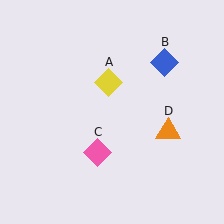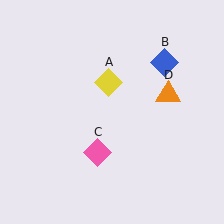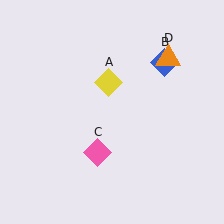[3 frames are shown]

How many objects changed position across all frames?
1 object changed position: orange triangle (object D).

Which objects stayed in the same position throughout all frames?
Yellow diamond (object A) and blue diamond (object B) and pink diamond (object C) remained stationary.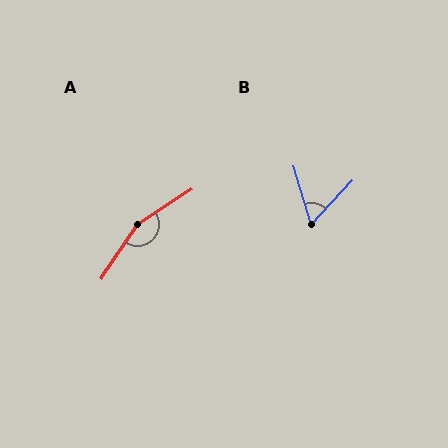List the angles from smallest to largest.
B (59°), A (157°).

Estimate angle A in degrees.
Approximately 157 degrees.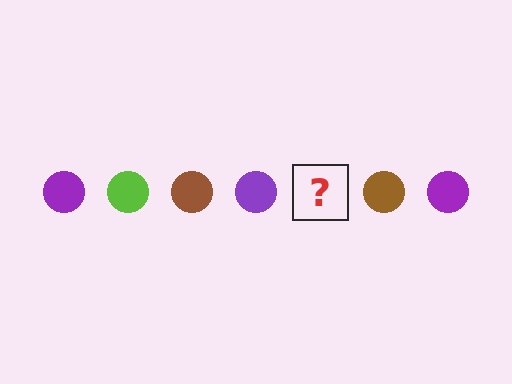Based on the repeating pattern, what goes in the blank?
The blank should be a lime circle.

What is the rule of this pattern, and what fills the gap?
The rule is that the pattern cycles through purple, lime, brown circles. The gap should be filled with a lime circle.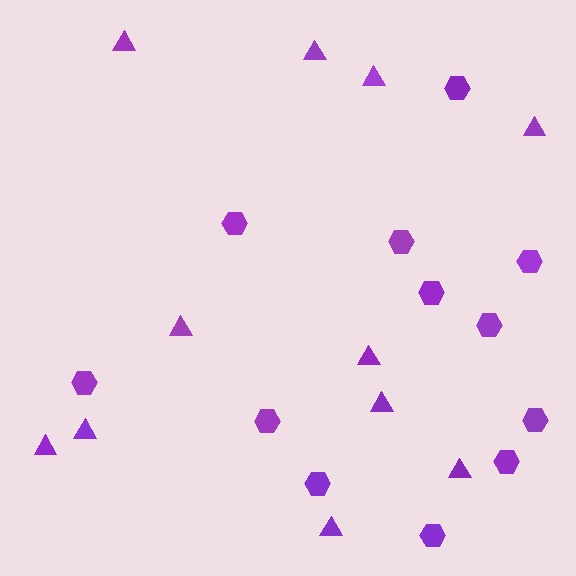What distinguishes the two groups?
There are 2 groups: one group of hexagons (12) and one group of triangles (11).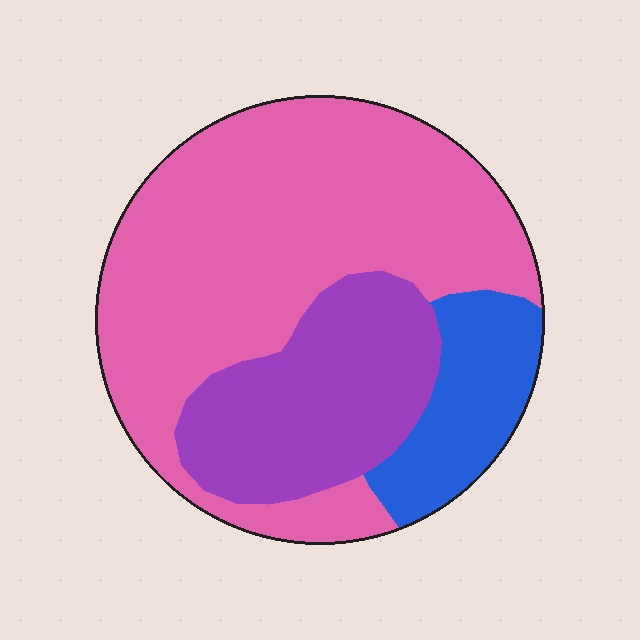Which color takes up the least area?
Blue, at roughly 15%.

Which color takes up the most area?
Pink, at roughly 60%.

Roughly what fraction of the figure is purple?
Purple covers about 25% of the figure.